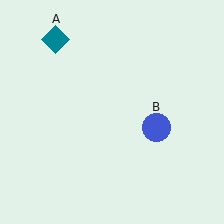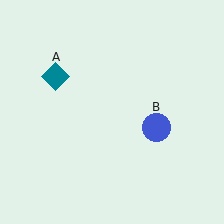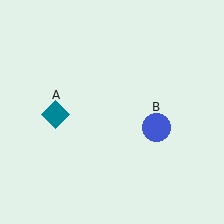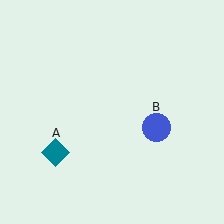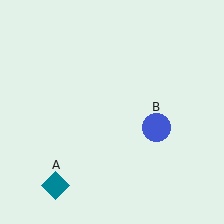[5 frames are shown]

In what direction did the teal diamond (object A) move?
The teal diamond (object A) moved down.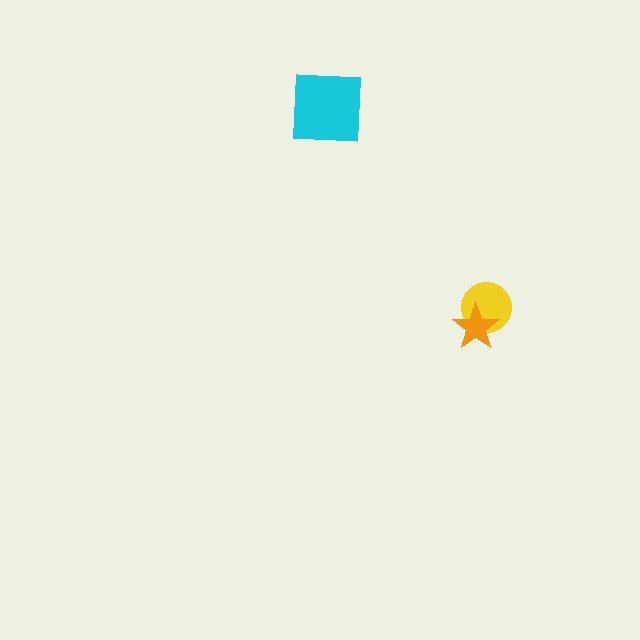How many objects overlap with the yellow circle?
1 object overlaps with the yellow circle.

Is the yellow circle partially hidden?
Yes, it is partially covered by another shape.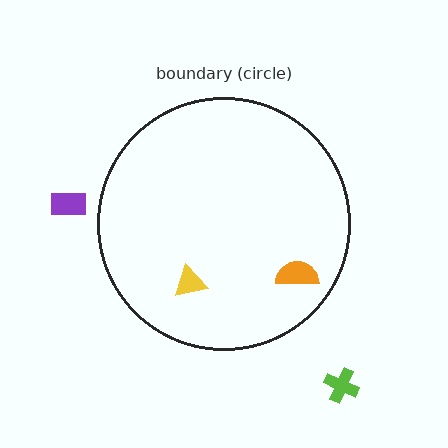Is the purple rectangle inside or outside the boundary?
Outside.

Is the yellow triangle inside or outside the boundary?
Inside.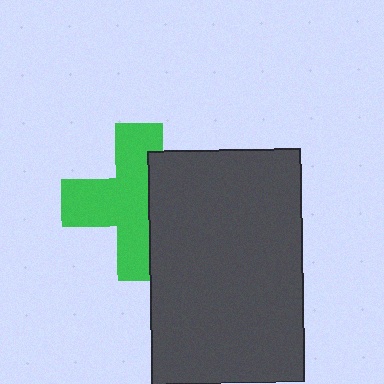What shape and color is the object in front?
The object in front is a dark gray rectangle.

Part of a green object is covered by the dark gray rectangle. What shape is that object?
It is a cross.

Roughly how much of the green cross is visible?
About half of it is visible (roughly 63%).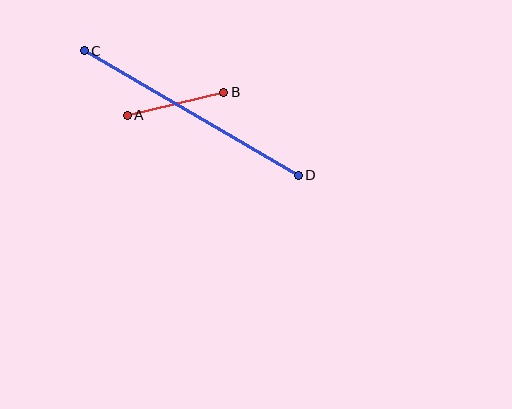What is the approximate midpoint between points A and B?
The midpoint is at approximately (175, 104) pixels.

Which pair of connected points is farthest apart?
Points C and D are farthest apart.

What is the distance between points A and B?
The distance is approximately 99 pixels.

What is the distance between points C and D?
The distance is approximately 248 pixels.